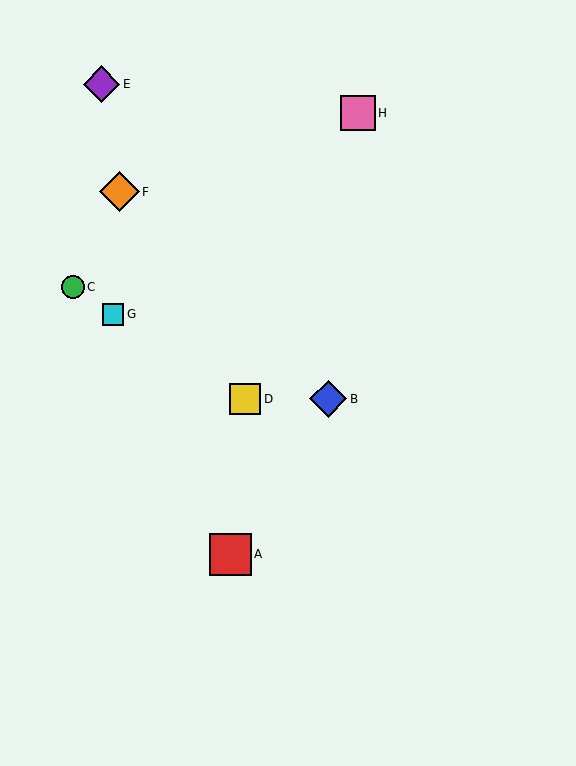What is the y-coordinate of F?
Object F is at y≈192.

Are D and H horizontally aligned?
No, D is at y≈399 and H is at y≈113.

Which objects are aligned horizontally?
Objects B, D are aligned horizontally.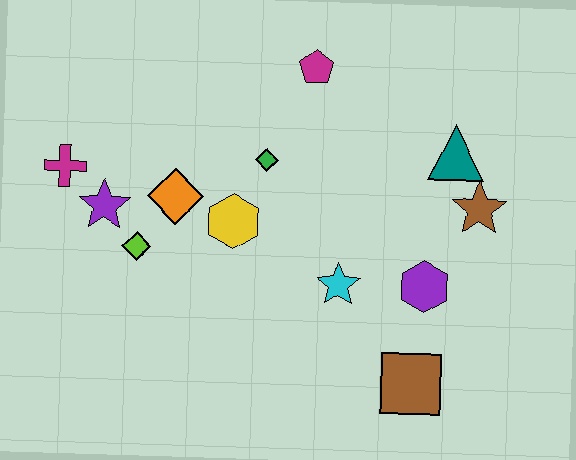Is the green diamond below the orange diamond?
No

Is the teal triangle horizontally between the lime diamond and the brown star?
Yes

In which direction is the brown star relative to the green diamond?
The brown star is to the right of the green diamond.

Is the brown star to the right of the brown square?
Yes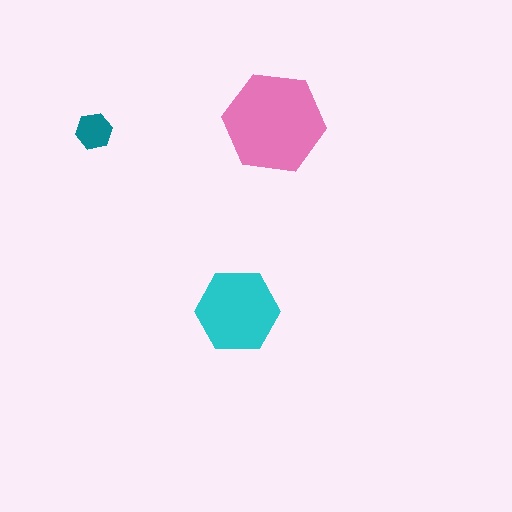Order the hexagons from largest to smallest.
the pink one, the cyan one, the teal one.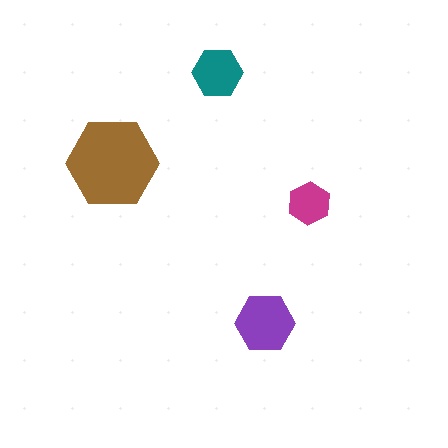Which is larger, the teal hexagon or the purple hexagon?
The purple one.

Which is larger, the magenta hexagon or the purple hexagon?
The purple one.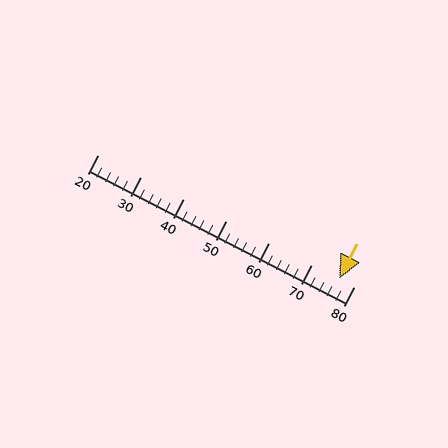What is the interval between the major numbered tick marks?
The major tick marks are spaced 10 units apart.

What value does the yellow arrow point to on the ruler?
The yellow arrow points to approximately 77.